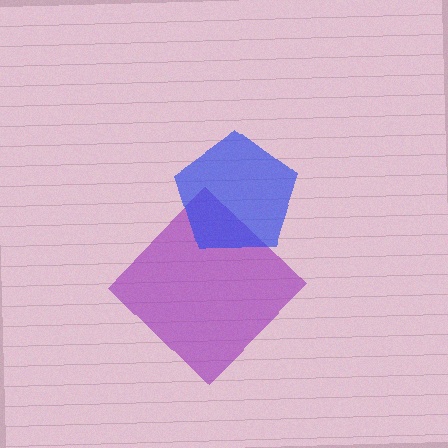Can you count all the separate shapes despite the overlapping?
Yes, there are 2 separate shapes.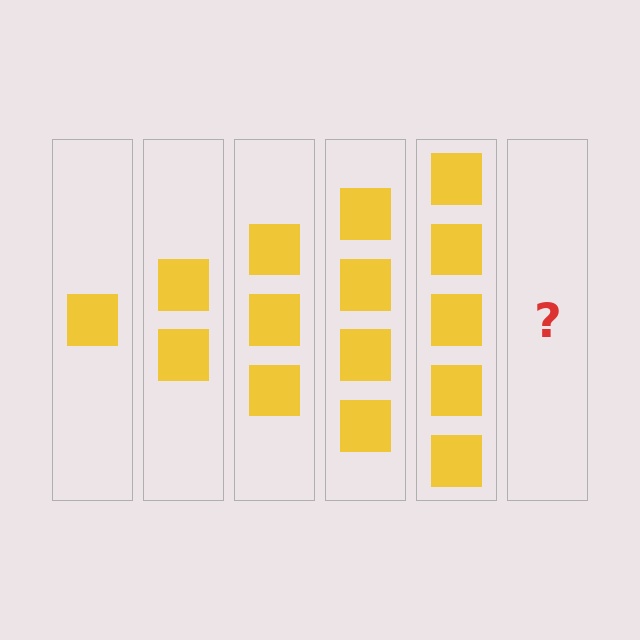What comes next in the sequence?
The next element should be 6 squares.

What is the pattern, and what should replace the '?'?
The pattern is that each step adds one more square. The '?' should be 6 squares.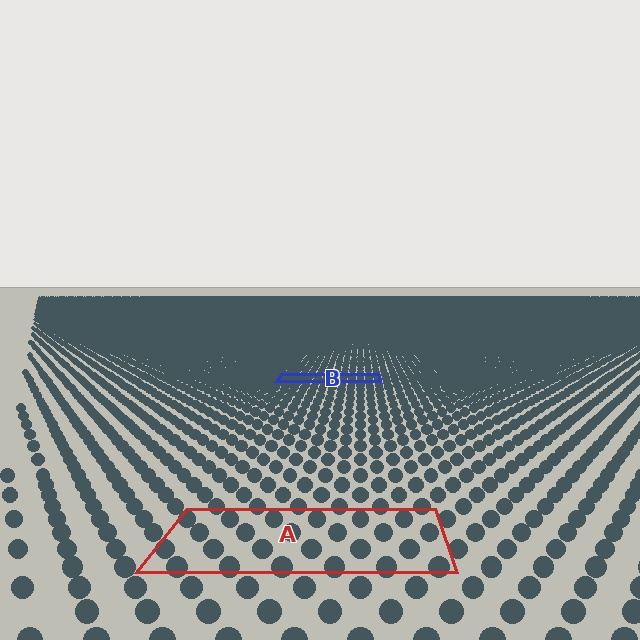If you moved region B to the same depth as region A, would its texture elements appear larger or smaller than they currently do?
They would appear larger. At a closer depth, the same texture elements are projected at a bigger on-screen size.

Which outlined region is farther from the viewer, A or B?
Region B is farther from the viewer — the texture elements inside it appear smaller and more densely packed.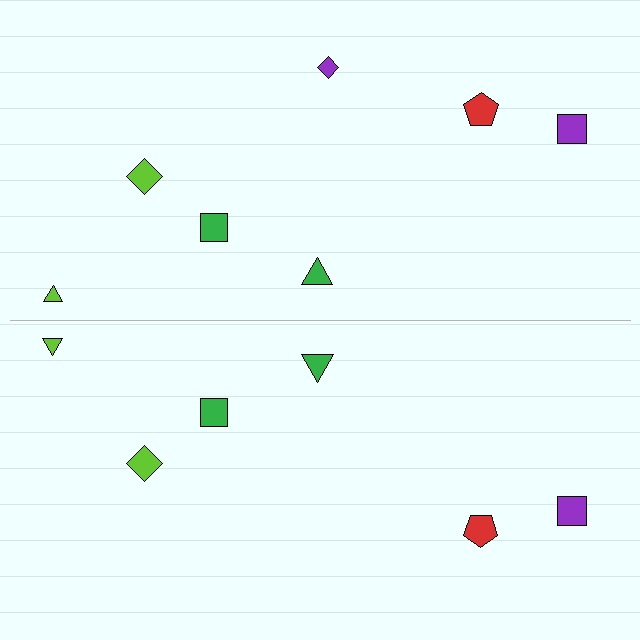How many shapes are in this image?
There are 13 shapes in this image.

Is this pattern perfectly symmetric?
No, the pattern is not perfectly symmetric. A purple diamond is missing from the bottom side.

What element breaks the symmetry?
A purple diamond is missing from the bottom side.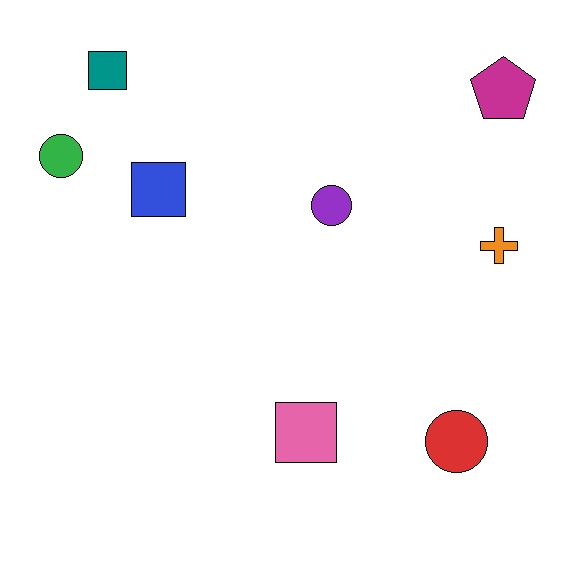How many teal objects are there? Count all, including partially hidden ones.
There is 1 teal object.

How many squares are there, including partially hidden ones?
There are 3 squares.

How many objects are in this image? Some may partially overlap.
There are 8 objects.